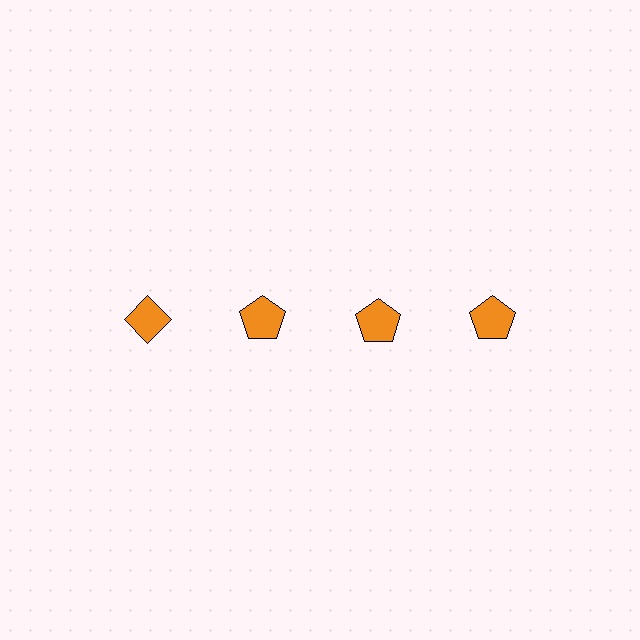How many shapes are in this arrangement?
There are 4 shapes arranged in a grid pattern.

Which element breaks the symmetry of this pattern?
The orange diamond in the top row, leftmost column breaks the symmetry. All other shapes are orange pentagons.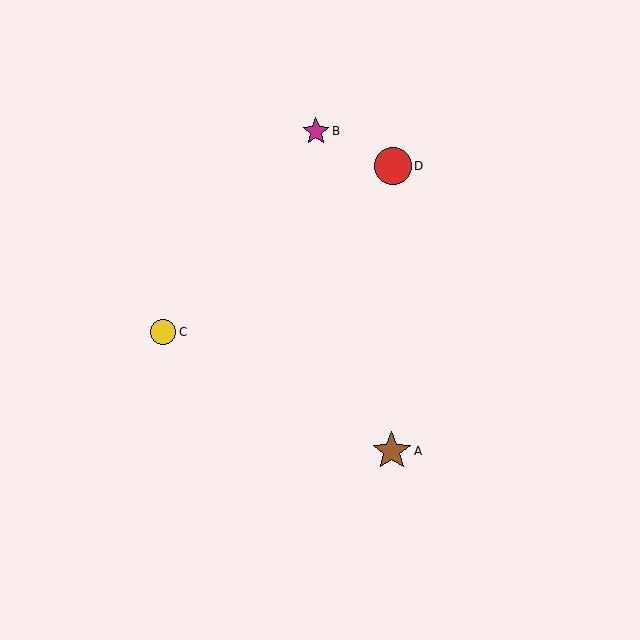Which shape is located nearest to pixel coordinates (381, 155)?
The red circle (labeled D) at (393, 166) is nearest to that location.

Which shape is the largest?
The brown star (labeled A) is the largest.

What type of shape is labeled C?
Shape C is a yellow circle.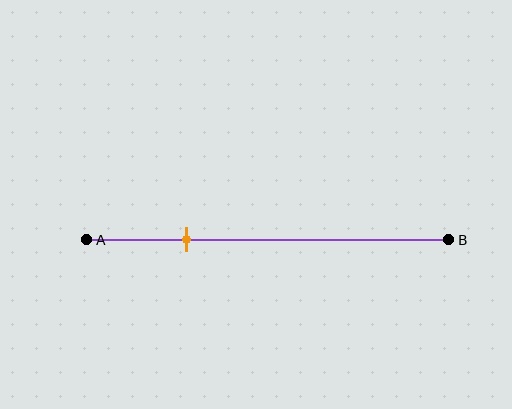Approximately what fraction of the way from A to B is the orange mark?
The orange mark is approximately 30% of the way from A to B.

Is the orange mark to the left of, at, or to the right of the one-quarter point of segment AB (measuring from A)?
The orange mark is approximately at the one-quarter point of segment AB.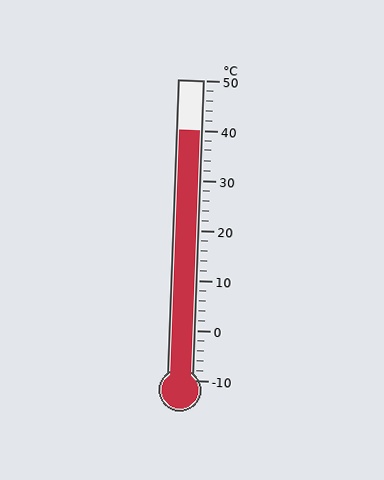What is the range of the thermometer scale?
The thermometer scale ranges from -10°C to 50°C.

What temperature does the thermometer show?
The thermometer shows approximately 40°C.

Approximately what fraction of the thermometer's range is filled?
The thermometer is filled to approximately 85% of its range.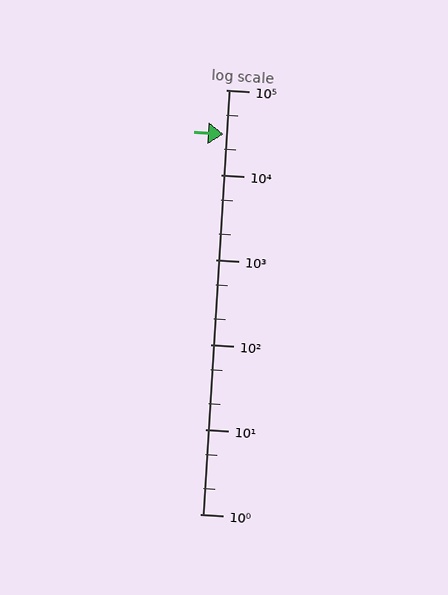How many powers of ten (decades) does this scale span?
The scale spans 5 decades, from 1 to 100000.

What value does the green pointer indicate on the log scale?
The pointer indicates approximately 30000.